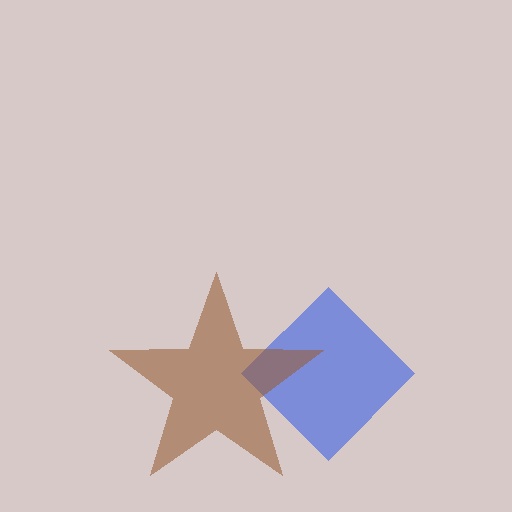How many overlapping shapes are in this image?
There are 2 overlapping shapes in the image.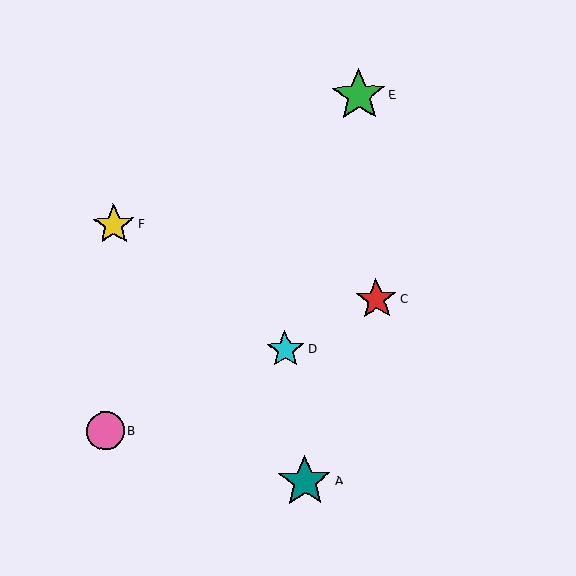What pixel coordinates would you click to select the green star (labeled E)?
Click at (359, 95) to select the green star E.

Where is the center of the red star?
The center of the red star is at (376, 299).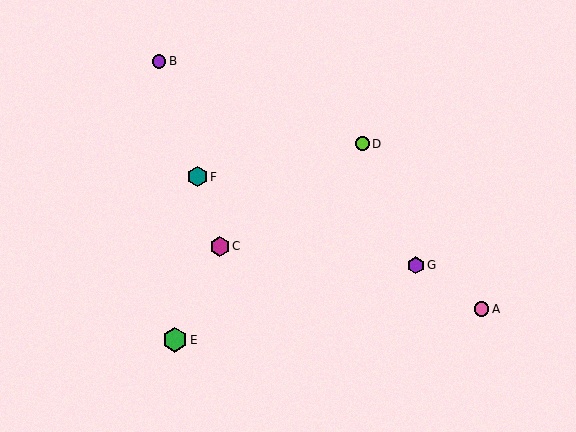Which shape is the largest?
The green hexagon (labeled E) is the largest.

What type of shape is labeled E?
Shape E is a green hexagon.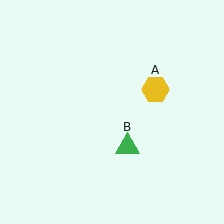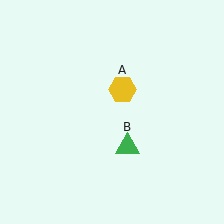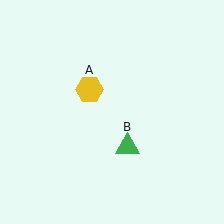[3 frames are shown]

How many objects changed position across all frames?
1 object changed position: yellow hexagon (object A).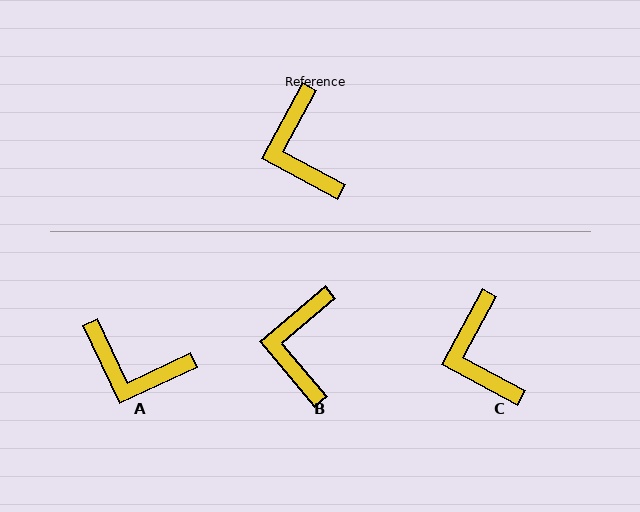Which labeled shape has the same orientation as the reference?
C.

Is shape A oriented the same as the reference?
No, it is off by about 53 degrees.